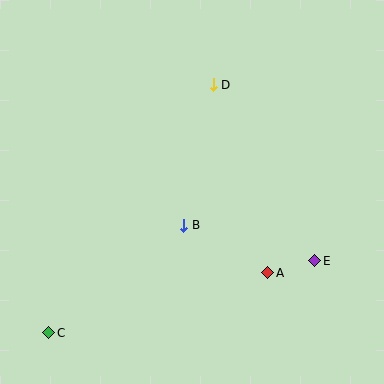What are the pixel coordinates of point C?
Point C is at (49, 333).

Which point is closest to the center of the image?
Point B at (184, 225) is closest to the center.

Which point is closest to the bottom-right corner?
Point E is closest to the bottom-right corner.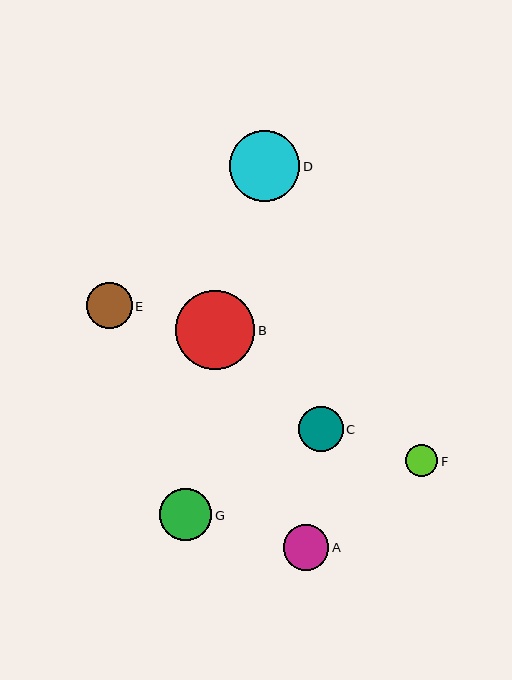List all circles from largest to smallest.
From largest to smallest: B, D, G, E, A, C, F.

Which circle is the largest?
Circle B is the largest with a size of approximately 79 pixels.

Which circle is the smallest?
Circle F is the smallest with a size of approximately 32 pixels.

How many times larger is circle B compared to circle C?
Circle B is approximately 1.8 times the size of circle C.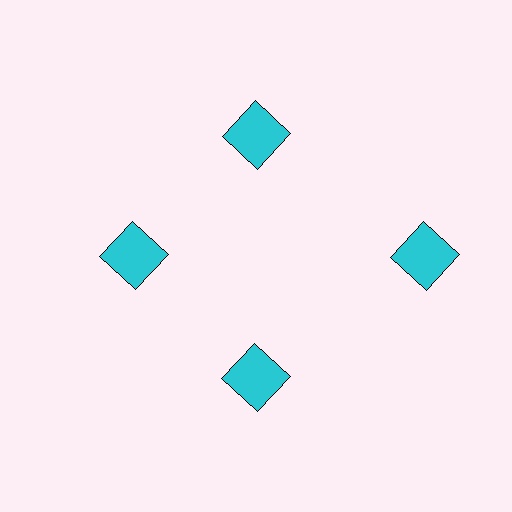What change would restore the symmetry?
The symmetry would be restored by moving it inward, back onto the ring so that all 4 squares sit at equal angles and equal distance from the center.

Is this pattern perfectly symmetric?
No. The 4 cyan squares are arranged in a ring, but one element near the 3 o'clock position is pushed outward from the center, breaking the 4-fold rotational symmetry.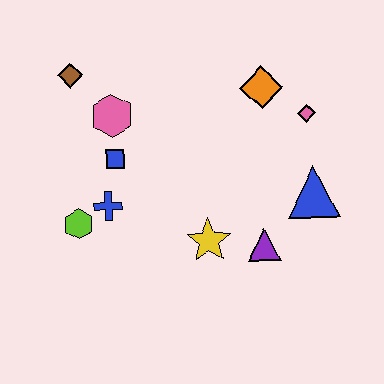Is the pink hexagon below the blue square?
No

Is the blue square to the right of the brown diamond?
Yes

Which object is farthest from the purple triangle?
The brown diamond is farthest from the purple triangle.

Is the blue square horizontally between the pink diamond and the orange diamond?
No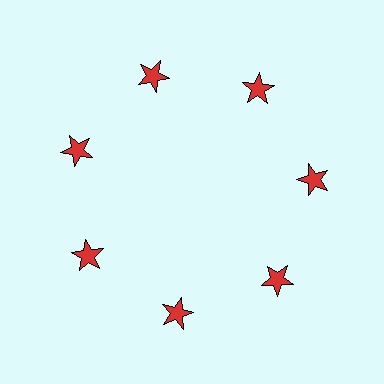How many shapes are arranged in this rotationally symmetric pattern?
There are 7 shapes, arranged in 7 groups of 1.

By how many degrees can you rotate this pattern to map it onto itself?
The pattern maps onto itself every 51 degrees of rotation.